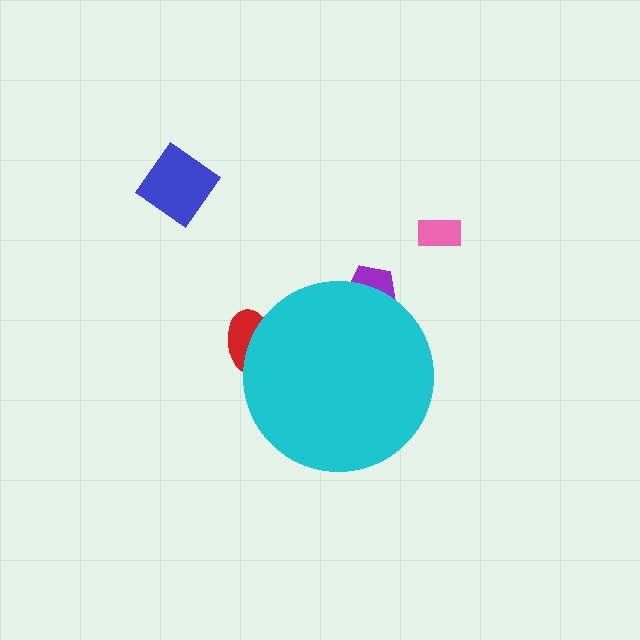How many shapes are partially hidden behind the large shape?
2 shapes are partially hidden.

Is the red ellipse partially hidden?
Yes, the red ellipse is partially hidden behind the cyan circle.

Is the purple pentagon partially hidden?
Yes, the purple pentagon is partially hidden behind the cyan circle.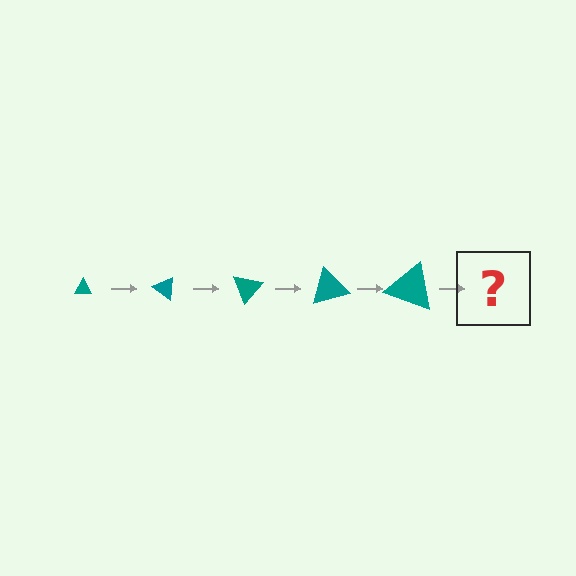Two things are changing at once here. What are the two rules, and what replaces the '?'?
The two rules are that the triangle grows larger each step and it rotates 35 degrees each step. The '?' should be a triangle, larger than the previous one and rotated 175 degrees from the start.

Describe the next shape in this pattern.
It should be a triangle, larger than the previous one and rotated 175 degrees from the start.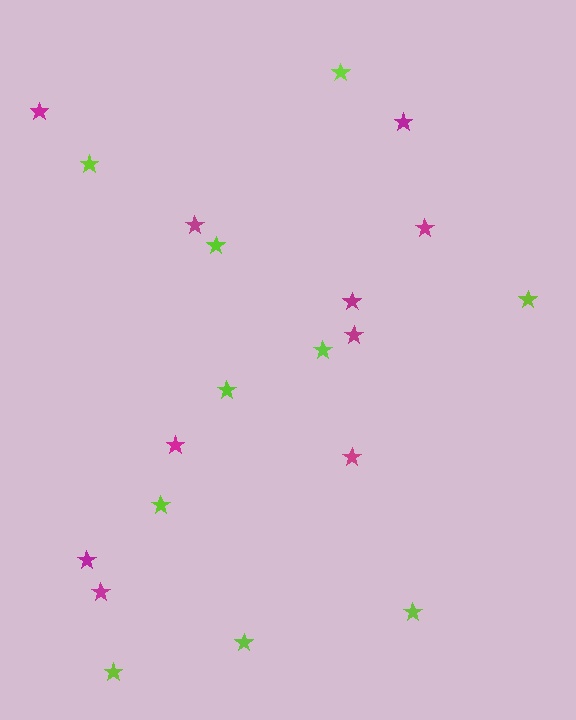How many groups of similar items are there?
There are 2 groups: one group of lime stars (10) and one group of magenta stars (10).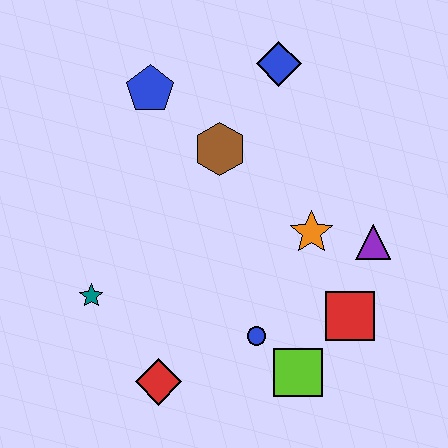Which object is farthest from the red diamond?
The blue diamond is farthest from the red diamond.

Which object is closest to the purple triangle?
The orange star is closest to the purple triangle.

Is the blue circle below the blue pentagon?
Yes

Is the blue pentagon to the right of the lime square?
No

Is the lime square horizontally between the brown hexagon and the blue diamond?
No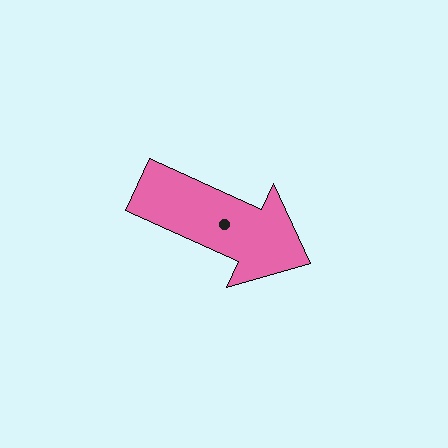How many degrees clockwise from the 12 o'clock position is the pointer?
Approximately 114 degrees.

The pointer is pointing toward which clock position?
Roughly 4 o'clock.